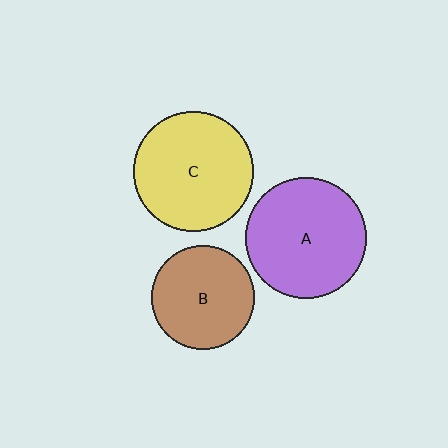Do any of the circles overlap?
No, none of the circles overlap.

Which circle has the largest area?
Circle A (purple).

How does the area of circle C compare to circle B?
Approximately 1.3 times.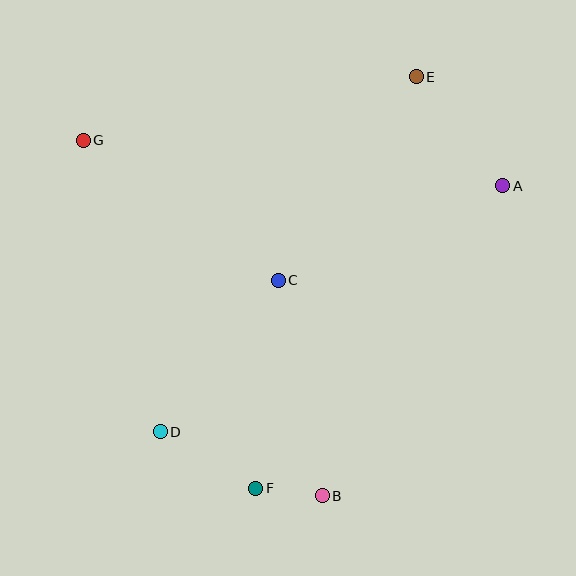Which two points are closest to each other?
Points B and F are closest to each other.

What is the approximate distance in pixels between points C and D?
The distance between C and D is approximately 192 pixels.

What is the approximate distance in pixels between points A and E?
The distance between A and E is approximately 139 pixels.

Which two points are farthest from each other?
Points E and F are farthest from each other.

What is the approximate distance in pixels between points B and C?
The distance between B and C is approximately 220 pixels.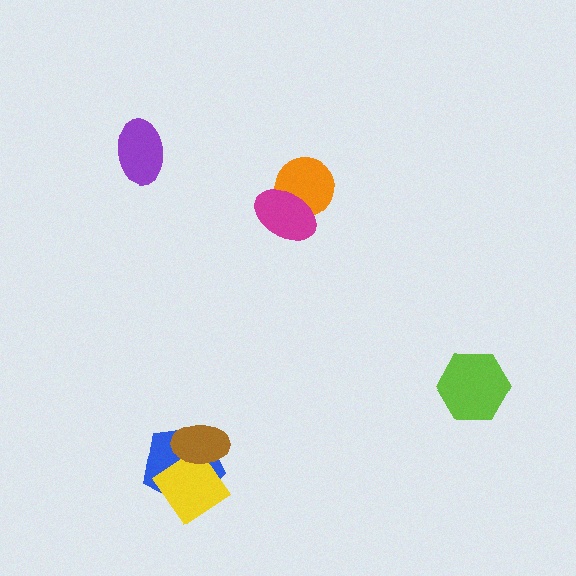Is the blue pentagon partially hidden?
Yes, it is partially covered by another shape.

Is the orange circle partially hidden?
Yes, it is partially covered by another shape.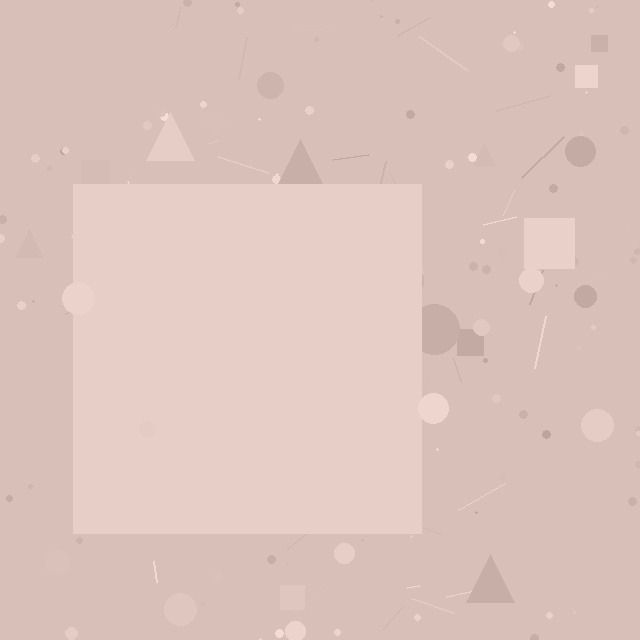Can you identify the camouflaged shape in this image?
The camouflaged shape is a square.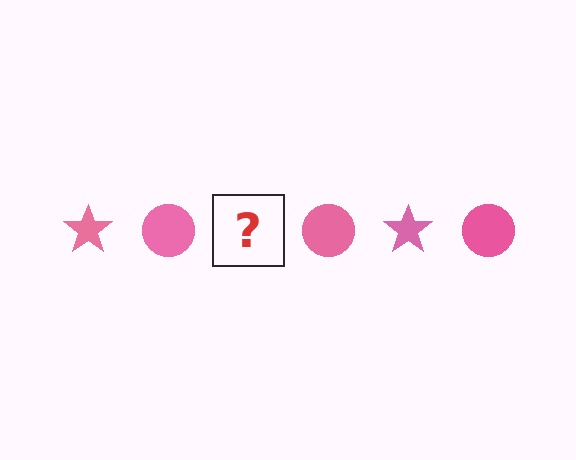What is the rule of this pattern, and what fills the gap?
The rule is that the pattern cycles through star, circle shapes in pink. The gap should be filled with a pink star.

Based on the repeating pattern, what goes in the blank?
The blank should be a pink star.